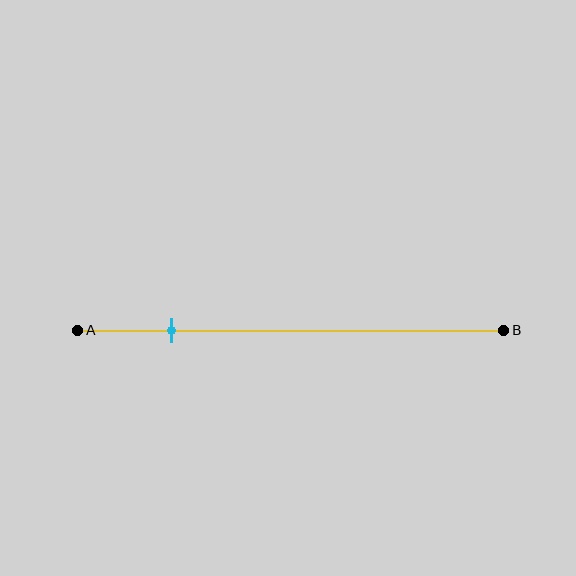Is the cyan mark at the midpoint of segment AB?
No, the mark is at about 20% from A, not at the 50% midpoint.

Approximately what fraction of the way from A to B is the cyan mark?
The cyan mark is approximately 20% of the way from A to B.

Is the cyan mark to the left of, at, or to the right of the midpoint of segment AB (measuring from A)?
The cyan mark is to the left of the midpoint of segment AB.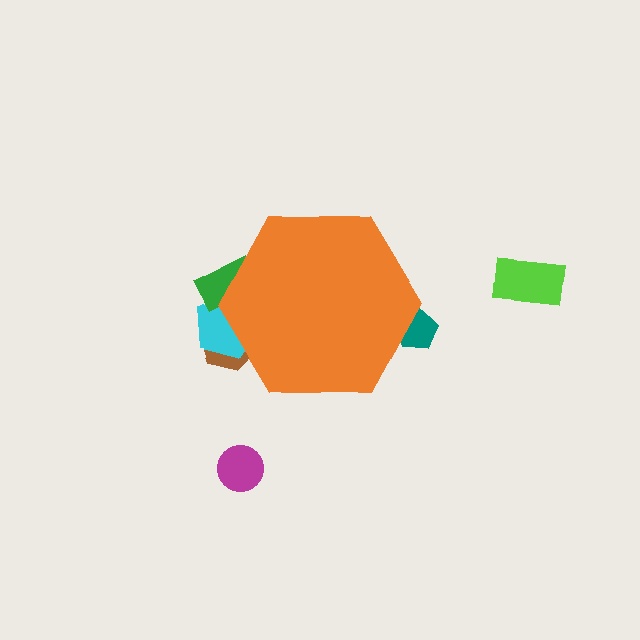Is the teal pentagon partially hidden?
Yes, the teal pentagon is partially hidden behind the orange hexagon.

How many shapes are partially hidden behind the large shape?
4 shapes are partially hidden.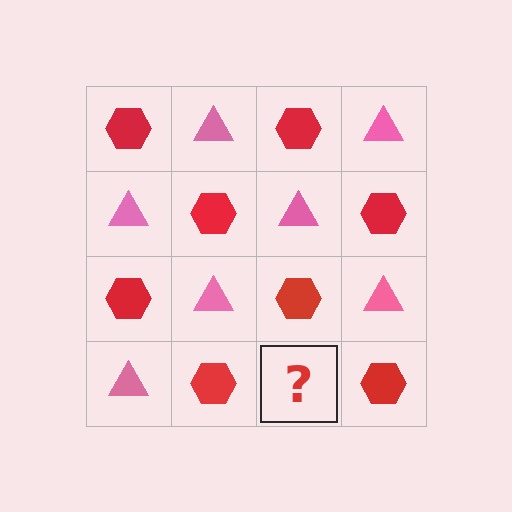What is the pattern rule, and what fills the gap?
The rule is that it alternates red hexagon and pink triangle in a checkerboard pattern. The gap should be filled with a pink triangle.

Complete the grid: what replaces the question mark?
The question mark should be replaced with a pink triangle.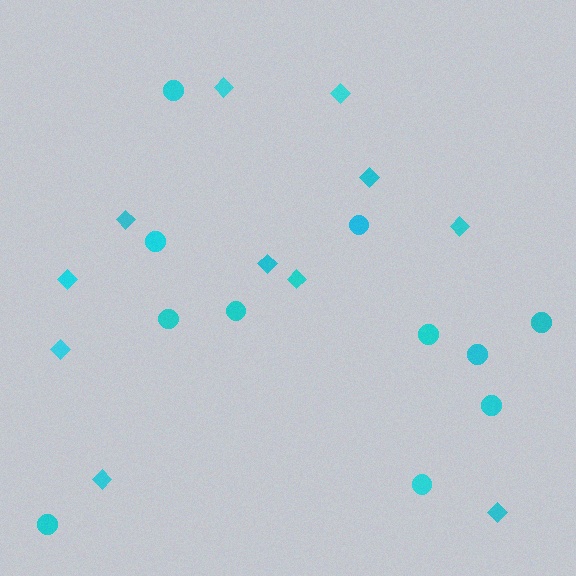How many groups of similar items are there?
There are 2 groups: one group of circles (11) and one group of diamonds (11).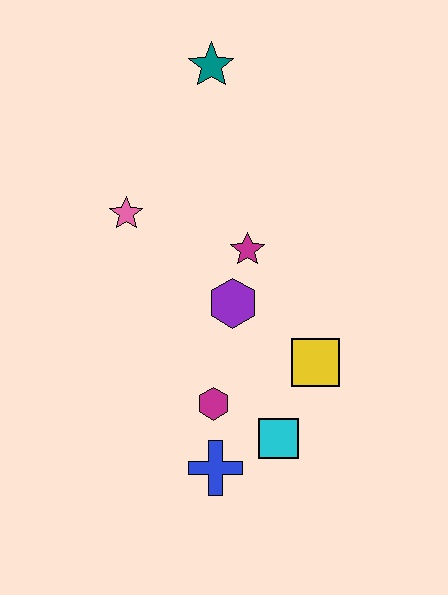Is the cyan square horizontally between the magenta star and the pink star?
No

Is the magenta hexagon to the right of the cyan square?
No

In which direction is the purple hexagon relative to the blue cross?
The purple hexagon is above the blue cross.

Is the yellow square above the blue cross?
Yes